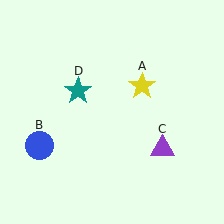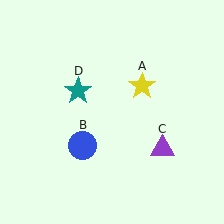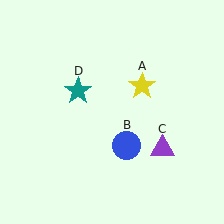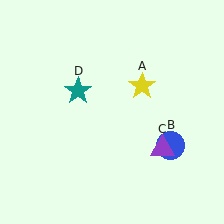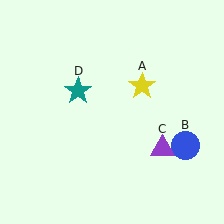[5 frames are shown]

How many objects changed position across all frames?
1 object changed position: blue circle (object B).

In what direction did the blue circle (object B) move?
The blue circle (object B) moved right.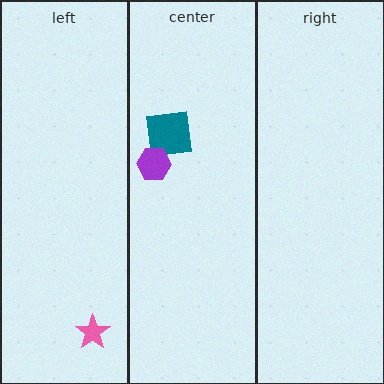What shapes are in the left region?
The pink star.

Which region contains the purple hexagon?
The center region.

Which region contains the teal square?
The center region.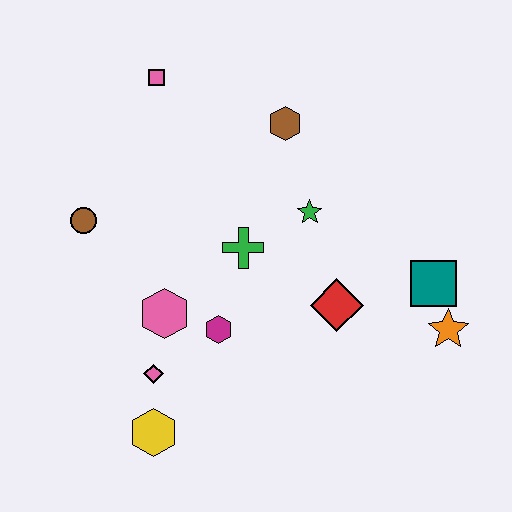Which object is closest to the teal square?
The orange star is closest to the teal square.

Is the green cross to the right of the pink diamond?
Yes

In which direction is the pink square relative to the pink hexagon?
The pink square is above the pink hexagon.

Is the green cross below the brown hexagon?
Yes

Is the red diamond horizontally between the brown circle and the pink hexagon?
No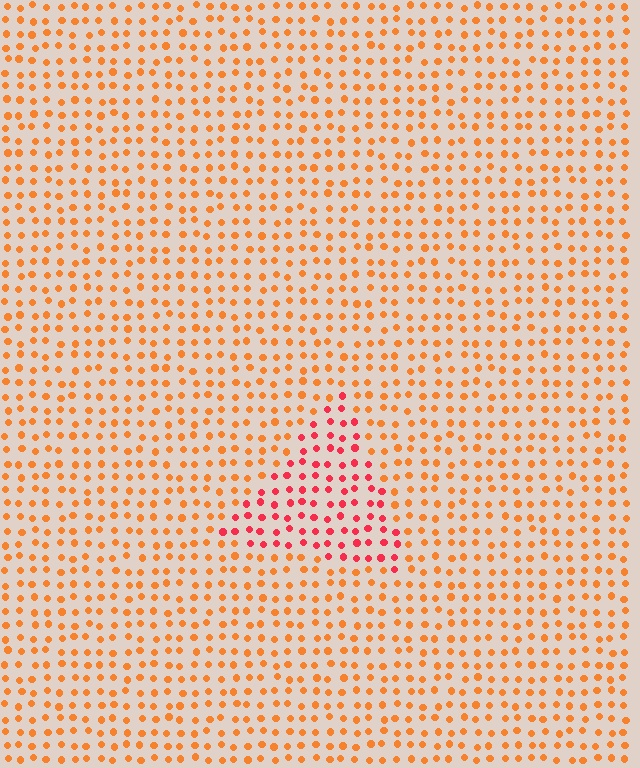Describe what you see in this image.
The image is filled with small orange elements in a uniform arrangement. A triangle-shaped region is visible where the elements are tinted to a slightly different hue, forming a subtle color boundary.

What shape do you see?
I see a triangle.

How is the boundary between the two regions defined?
The boundary is defined purely by a slight shift in hue (about 35 degrees). Spacing, size, and orientation are identical on both sides.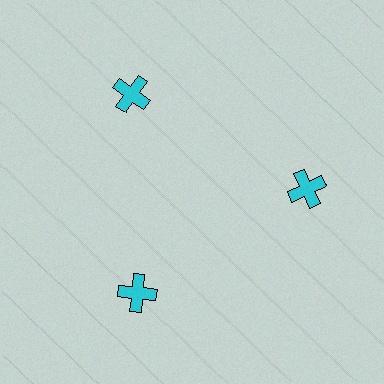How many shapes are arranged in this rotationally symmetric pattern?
There are 3 shapes, arranged in 3 groups of 1.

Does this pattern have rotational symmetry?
Yes, this pattern has 3-fold rotational symmetry. It looks the same after rotating 120 degrees around the center.